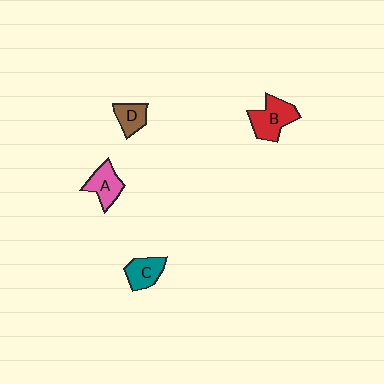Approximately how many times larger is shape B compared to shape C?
Approximately 1.4 times.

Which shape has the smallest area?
Shape D (brown).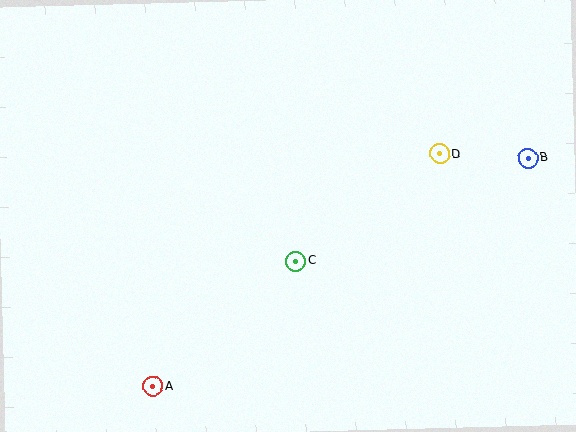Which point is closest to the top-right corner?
Point B is closest to the top-right corner.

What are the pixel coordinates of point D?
Point D is at (440, 154).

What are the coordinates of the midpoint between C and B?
The midpoint between C and B is at (412, 210).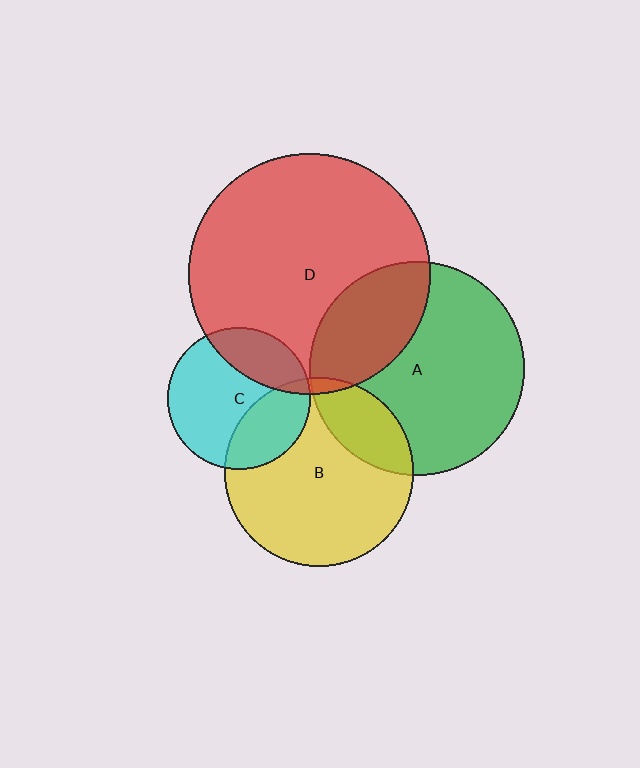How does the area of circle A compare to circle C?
Approximately 2.3 times.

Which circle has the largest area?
Circle D (red).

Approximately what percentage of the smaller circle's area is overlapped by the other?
Approximately 20%.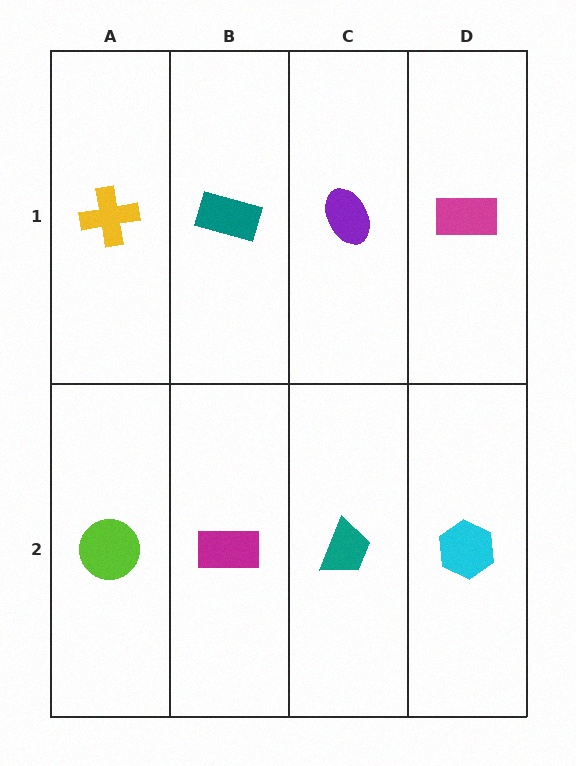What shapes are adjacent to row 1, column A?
A lime circle (row 2, column A), a teal rectangle (row 1, column B).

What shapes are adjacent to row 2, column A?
A yellow cross (row 1, column A), a magenta rectangle (row 2, column B).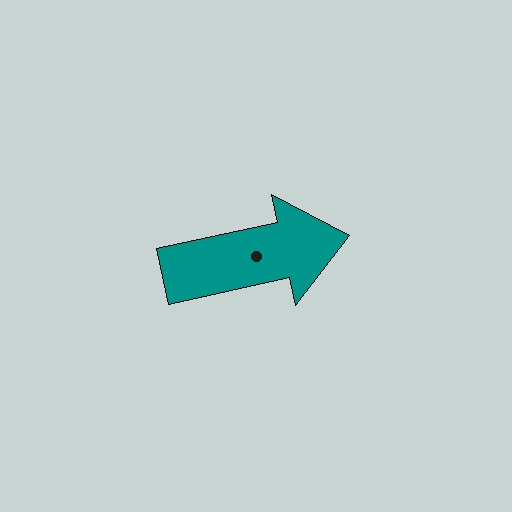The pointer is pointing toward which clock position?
Roughly 3 o'clock.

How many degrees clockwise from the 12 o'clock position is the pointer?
Approximately 78 degrees.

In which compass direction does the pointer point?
East.